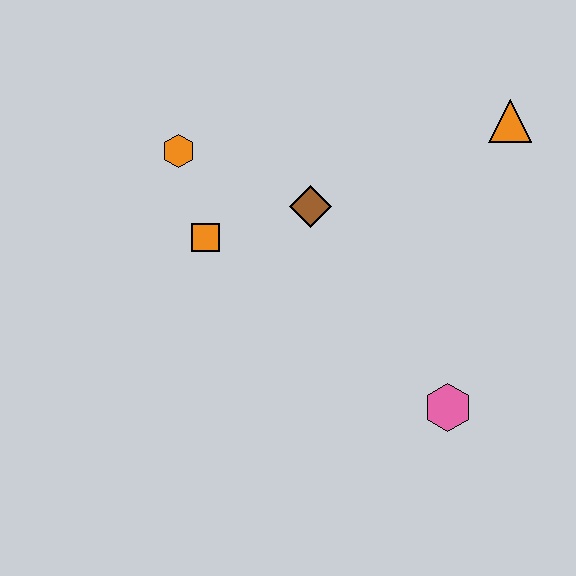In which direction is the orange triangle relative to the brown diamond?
The orange triangle is to the right of the brown diamond.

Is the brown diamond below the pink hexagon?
No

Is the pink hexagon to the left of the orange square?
No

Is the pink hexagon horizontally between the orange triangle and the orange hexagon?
Yes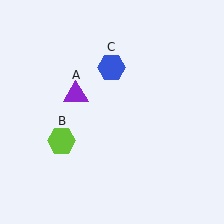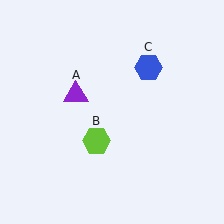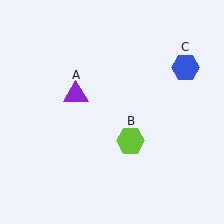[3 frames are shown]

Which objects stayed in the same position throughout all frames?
Purple triangle (object A) remained stationary.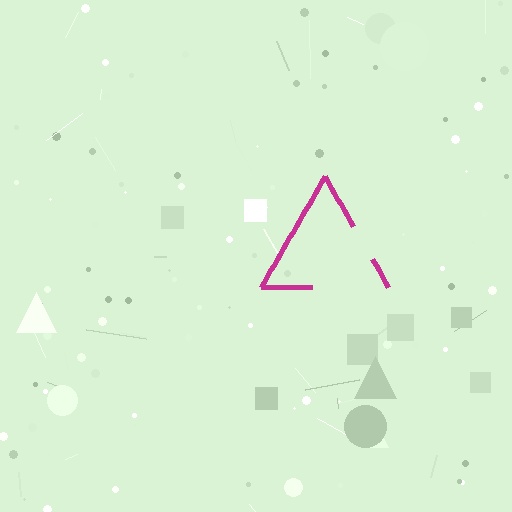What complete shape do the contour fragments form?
The contour fragments form a triangle.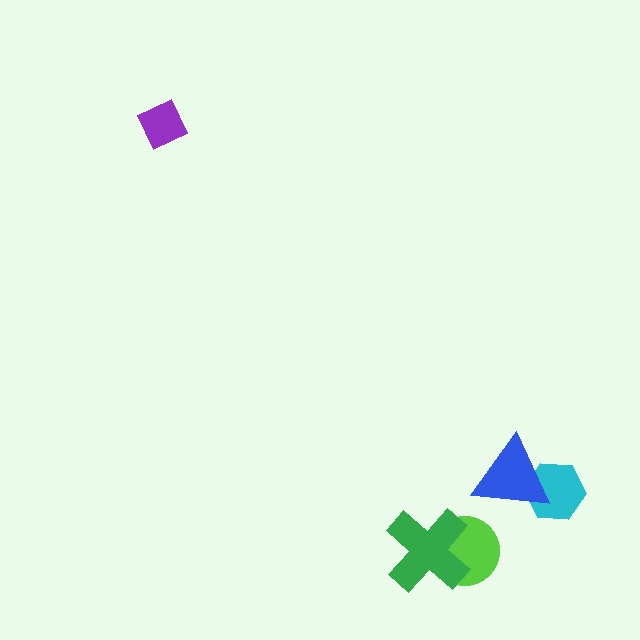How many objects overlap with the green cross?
1 object overlaps with the green cross.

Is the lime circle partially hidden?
Yes, it is partially covered by another shape.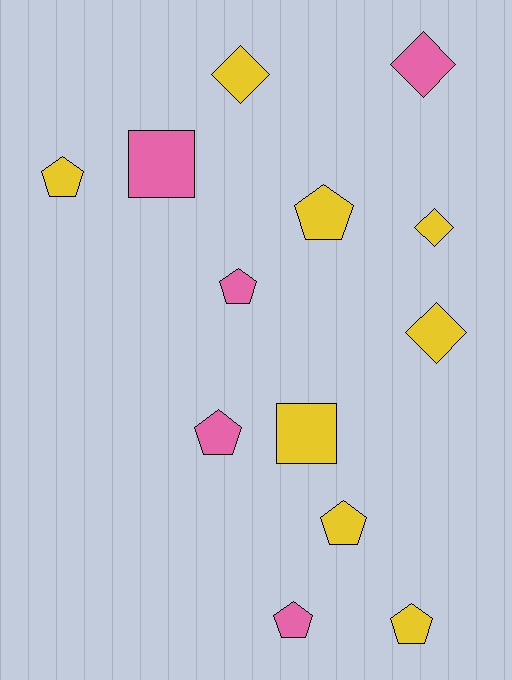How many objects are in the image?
There are 13 objects.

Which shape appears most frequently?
Pentagon, with 7 objects.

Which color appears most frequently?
Yellow, with 8 objects.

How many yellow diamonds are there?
There are 3 yellow diamonds.